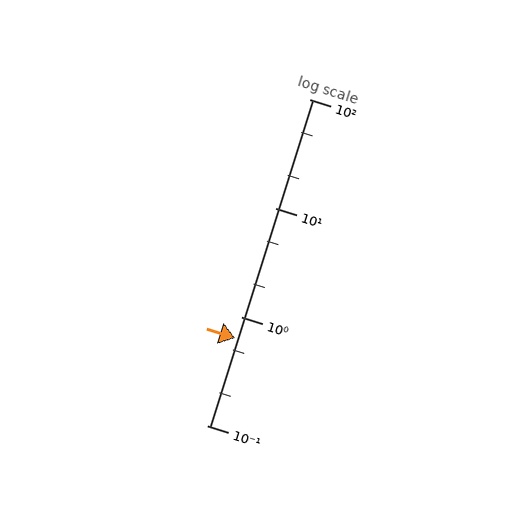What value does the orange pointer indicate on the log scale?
The pointer indicates approximately 0.64.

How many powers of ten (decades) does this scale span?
The scale spans 3 decades, from 0.1 to 100.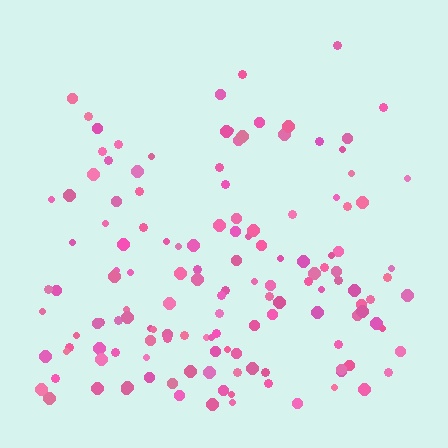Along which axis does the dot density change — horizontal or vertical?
Vertical.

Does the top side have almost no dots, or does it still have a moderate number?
Still a moderate number, just noticeably fewer than the bottom.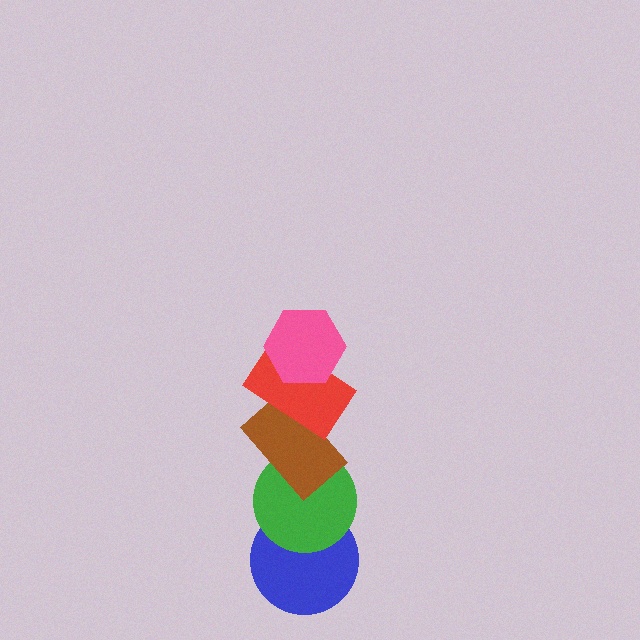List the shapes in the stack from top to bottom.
From top to bottom: the pink hexagon, the red rectangle, the brown rectangle, the green circle, the blue circle.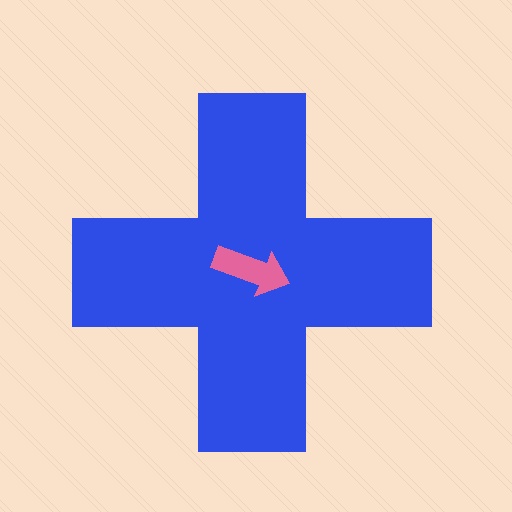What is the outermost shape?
The blue cross.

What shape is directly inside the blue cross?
The pink arrow.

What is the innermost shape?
The pink arrow.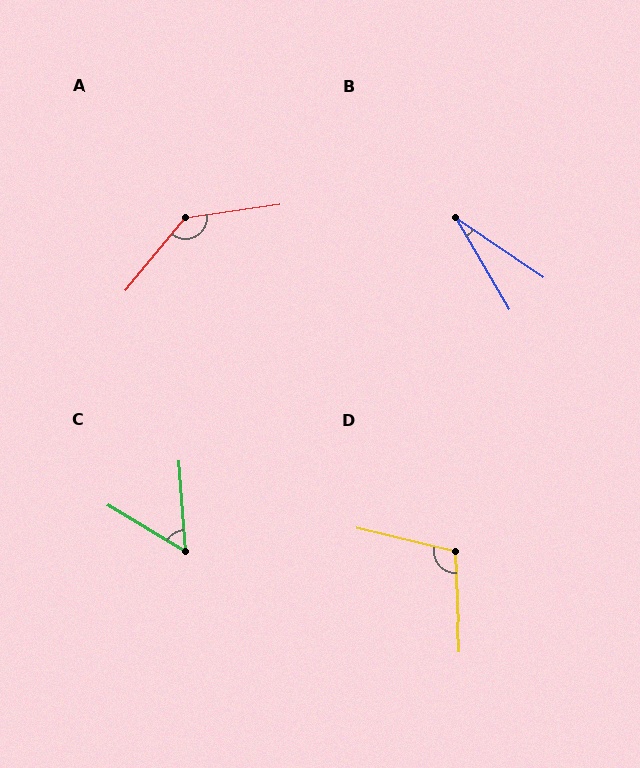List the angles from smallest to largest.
B (25°), C (55°), D (106°), A (138°).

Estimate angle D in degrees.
Approximately 106 degrees.